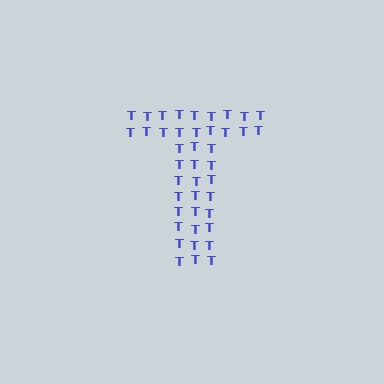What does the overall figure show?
The overall figure shows the letter T.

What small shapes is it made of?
It is made of small letter T's.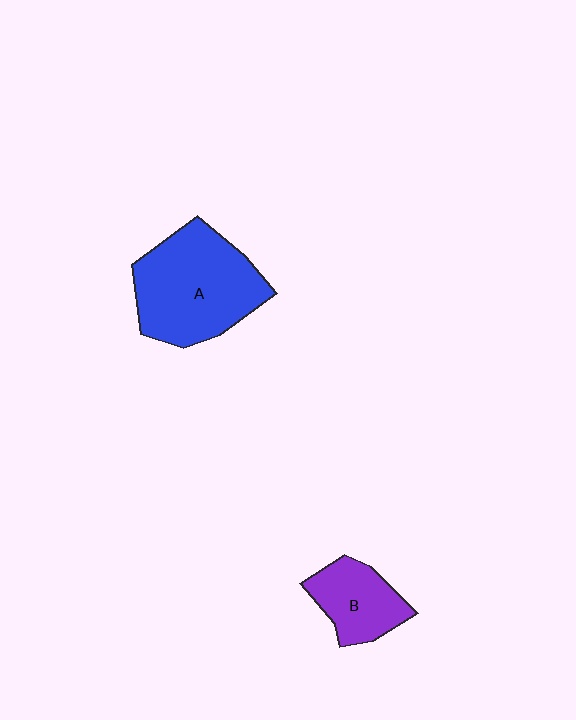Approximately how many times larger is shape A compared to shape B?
Approximately 2.0 times.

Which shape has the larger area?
Shape A (blue).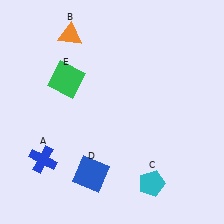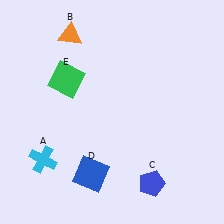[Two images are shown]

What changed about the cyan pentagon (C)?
In Image 1, C is cyan. In Image 2, it changed to blue.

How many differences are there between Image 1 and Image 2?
There are 2 differences between the two images.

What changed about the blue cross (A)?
In Image 1, A is blue. In Image 2, it changed to cyan.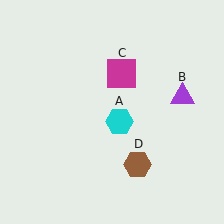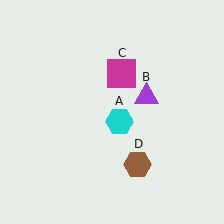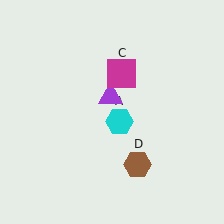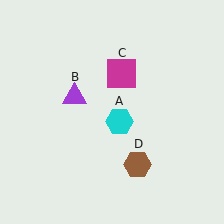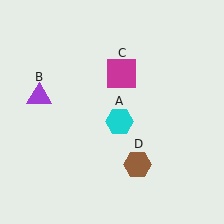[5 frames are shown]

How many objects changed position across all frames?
1 object changed position: purple triangle (object B).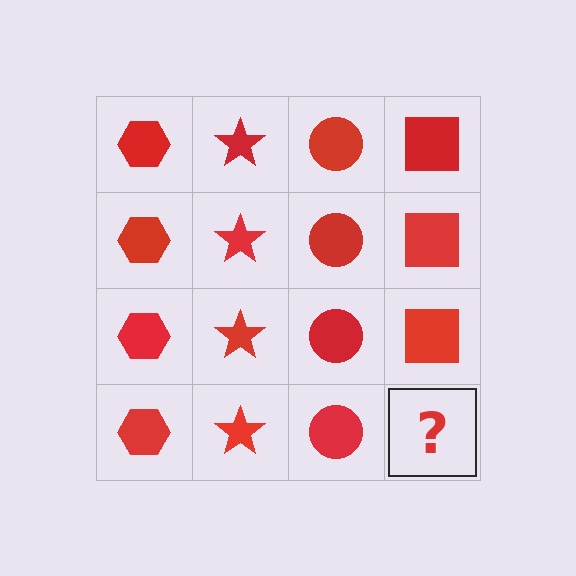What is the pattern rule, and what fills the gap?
The rule is that each column has a consistent shape. The gap should be filled with a red square.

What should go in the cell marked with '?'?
The missing cell should contain a red square.